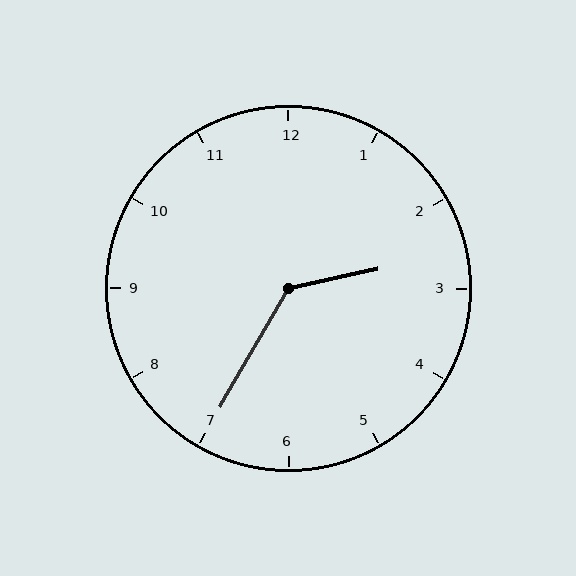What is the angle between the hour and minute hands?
Approximately 132 degrees.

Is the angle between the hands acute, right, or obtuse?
It is obtuse.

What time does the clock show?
2:35.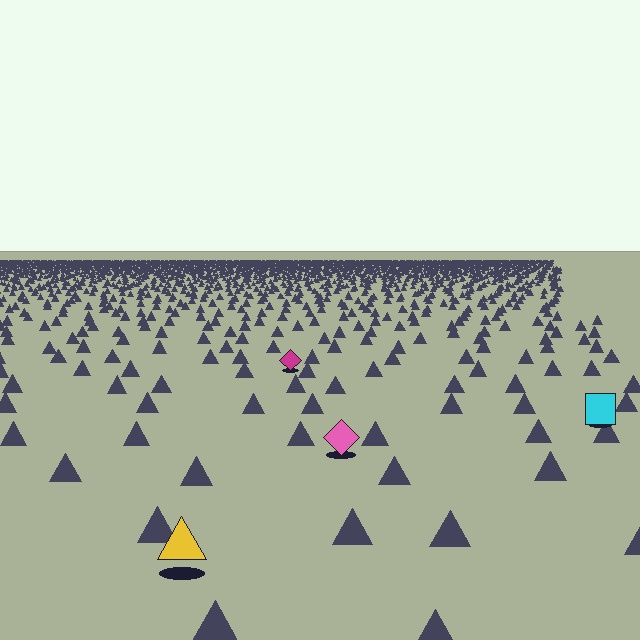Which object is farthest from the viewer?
The magenta diamond is farthest from the viewer. It appears smaller and the ground texture around it is denser.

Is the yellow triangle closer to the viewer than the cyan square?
Yes. The yellow triangle is closer — you can tell from the texture gradient: the ground texture is coarser near it.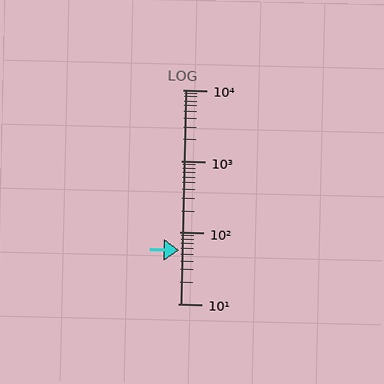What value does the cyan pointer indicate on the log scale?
The pointer indicates approximately 56.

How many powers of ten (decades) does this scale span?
The scale spans 3 decades, from 10 to 10000.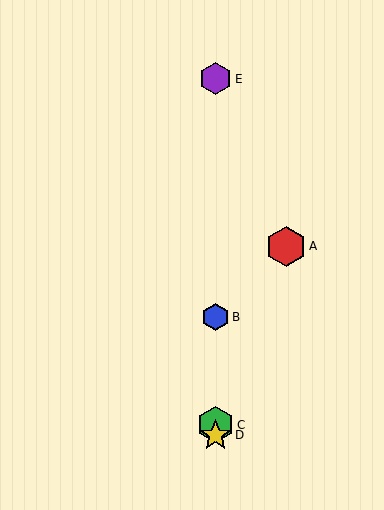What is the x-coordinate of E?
Object E is at x≈216.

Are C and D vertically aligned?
Yes, both are at x≈216.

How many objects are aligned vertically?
4 objects (B, C, D, E) are aligned vertically.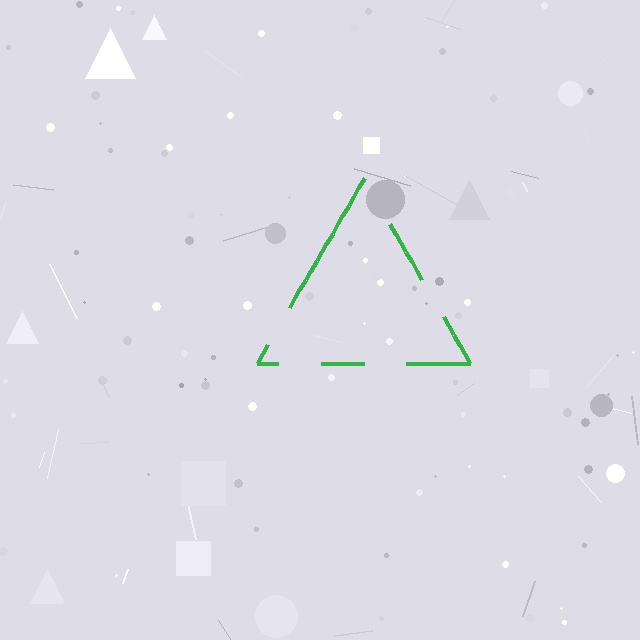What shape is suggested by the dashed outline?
The dashed outline suggests a triangle.